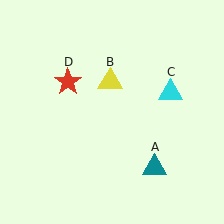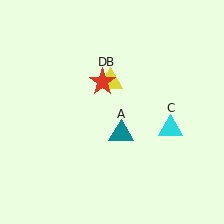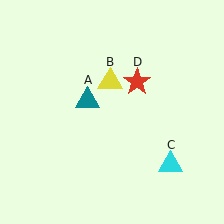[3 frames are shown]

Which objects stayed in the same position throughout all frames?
Yellow triangle (object B) remained stationary.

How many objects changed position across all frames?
3 objects changed position: teal triangle (object A), cyan triangle (object C), red star (object D).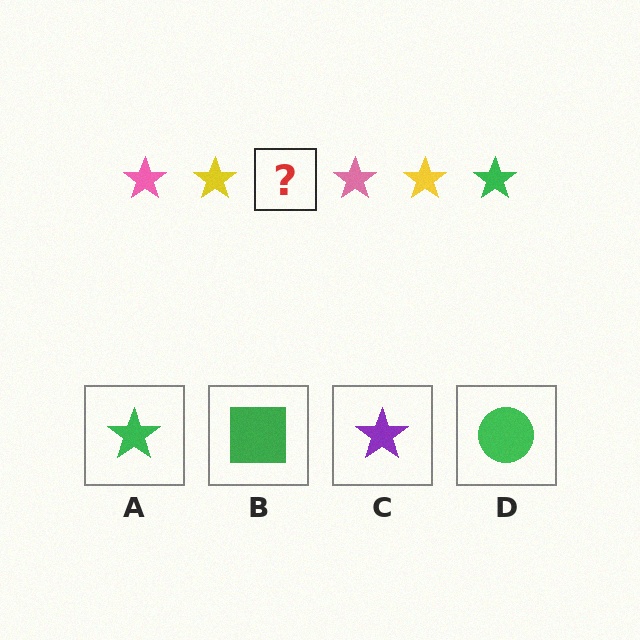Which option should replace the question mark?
Option A.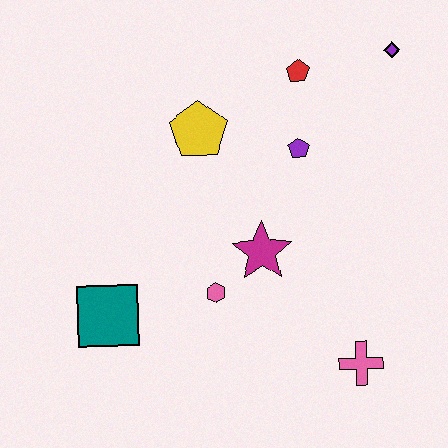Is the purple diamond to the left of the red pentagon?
No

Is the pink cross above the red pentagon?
No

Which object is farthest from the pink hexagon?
The purple diamond is farthest from the pink hexagon.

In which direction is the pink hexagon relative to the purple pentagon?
The pink hexagon is below the purple pentagon.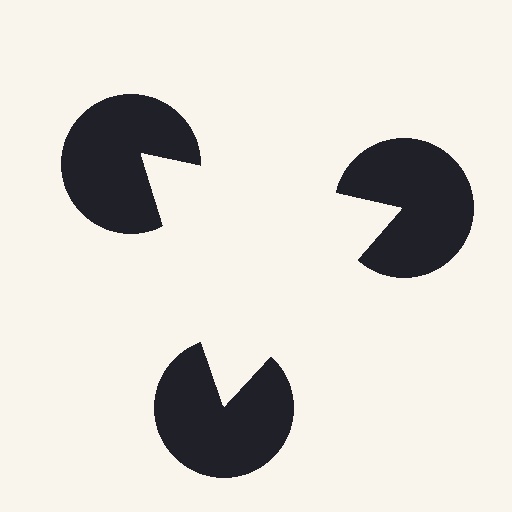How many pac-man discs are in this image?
There are 3 — one at each vertex of the illusory triangle.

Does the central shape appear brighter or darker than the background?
It typically appears slightly brighter than the background, even though no actual brightness change is drawn.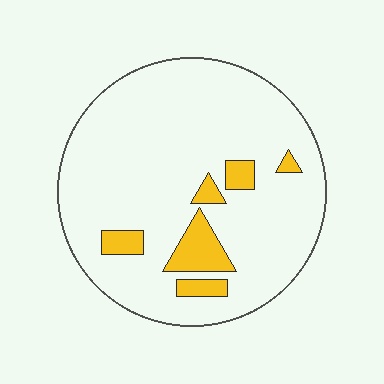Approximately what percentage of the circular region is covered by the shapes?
Approximately 10%.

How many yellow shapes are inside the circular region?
6.